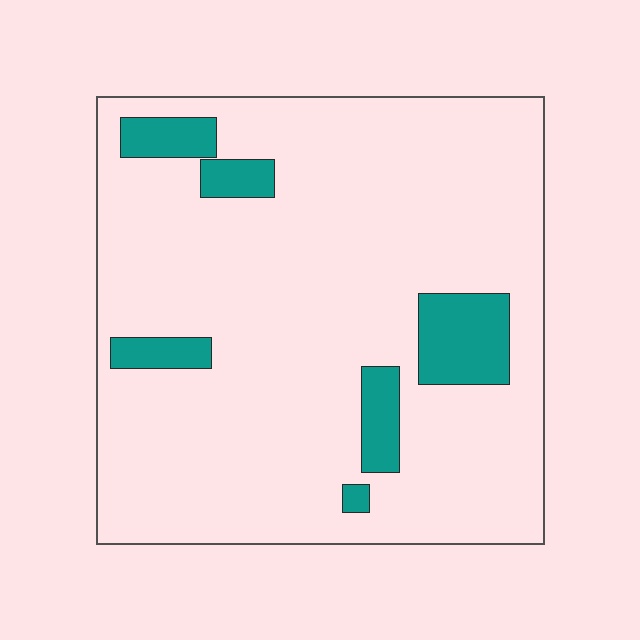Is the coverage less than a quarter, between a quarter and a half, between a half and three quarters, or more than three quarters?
Less than a quarter.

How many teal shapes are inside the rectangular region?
6.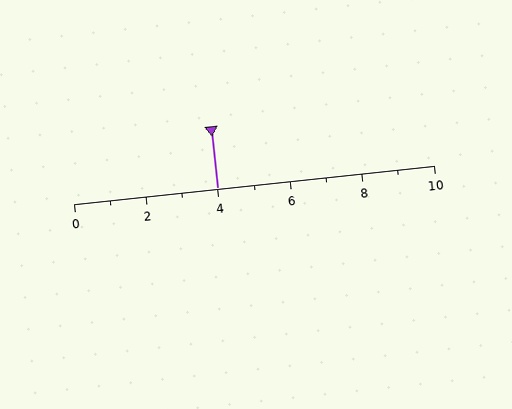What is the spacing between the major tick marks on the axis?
The major ticks are spaced 2 apart.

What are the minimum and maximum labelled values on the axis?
The axis runs from 0 to 10.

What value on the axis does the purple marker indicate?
The marker indicates approximately 4.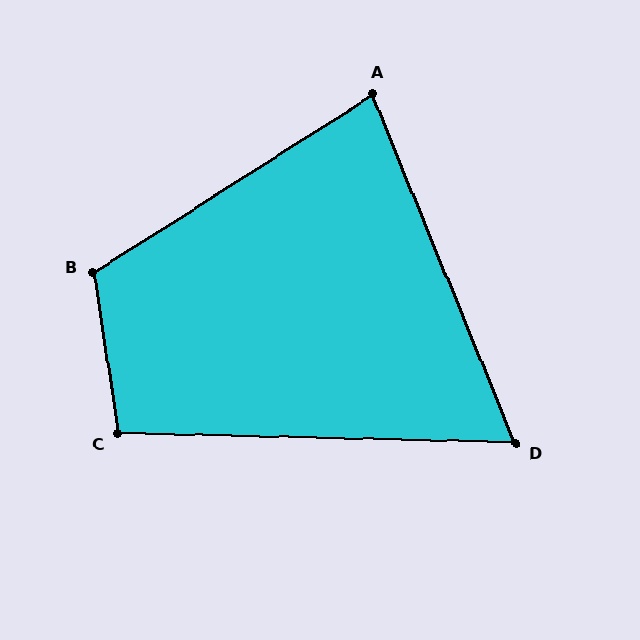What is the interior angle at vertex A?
Approximately 80 degrees (acute).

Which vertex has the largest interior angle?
B, at approximately 114 degrees.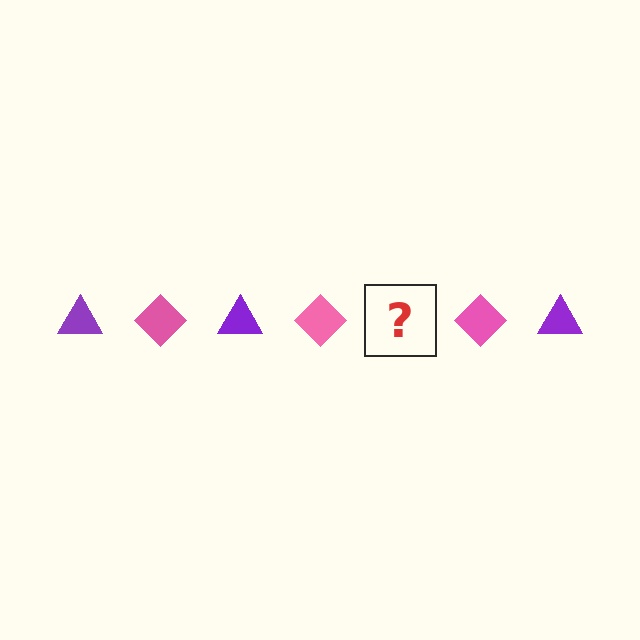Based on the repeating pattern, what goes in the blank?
The blank should be a purple triangle.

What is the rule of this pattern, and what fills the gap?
The rule is that the pattern alternates between purple triangle and pink diamond. The gap should be filled with a purple triangle.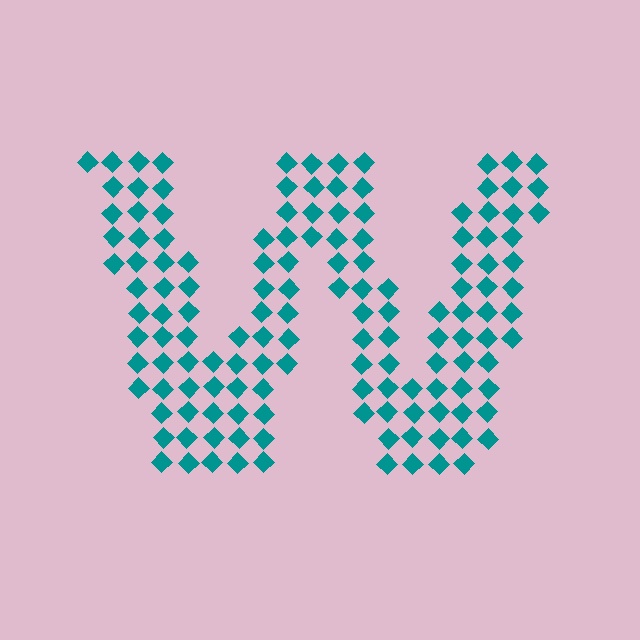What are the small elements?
The small elements are diamonds.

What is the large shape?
The large shape is the letter W.